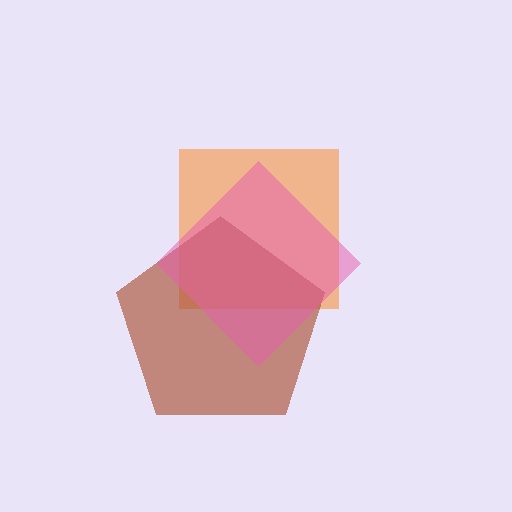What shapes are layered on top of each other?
The layered shapes are: an orange square, a brown pentagon, a pink diamond.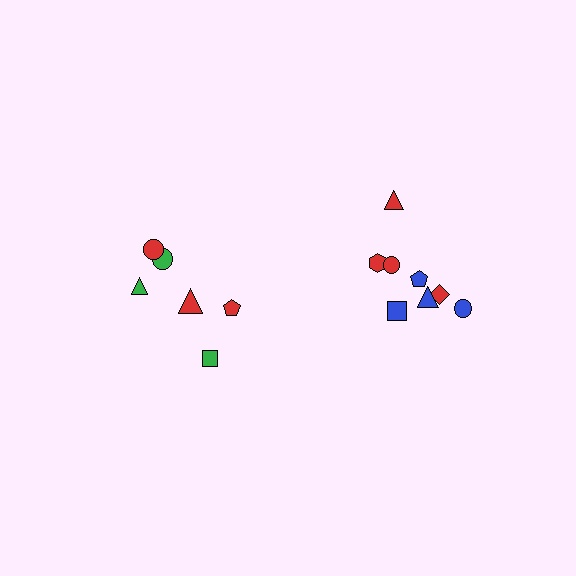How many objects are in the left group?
There are 6 objects.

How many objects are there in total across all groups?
There are 14 objects.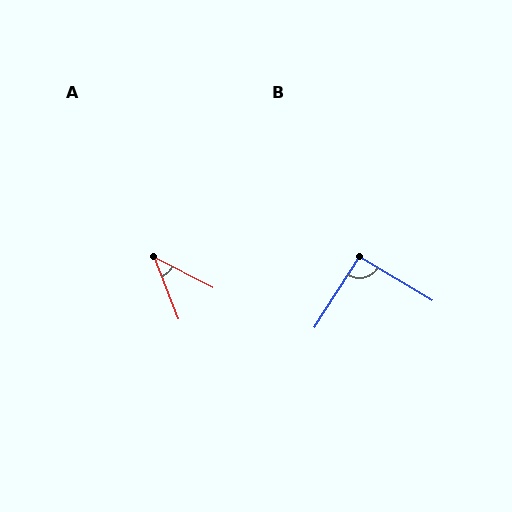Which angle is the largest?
B, at approximately 91 degrees.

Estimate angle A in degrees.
Approximately 42 degrees.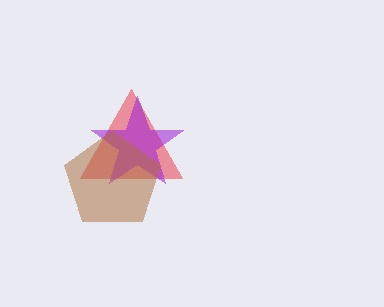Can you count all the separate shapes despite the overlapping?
Yes, there are 3 separate shapes.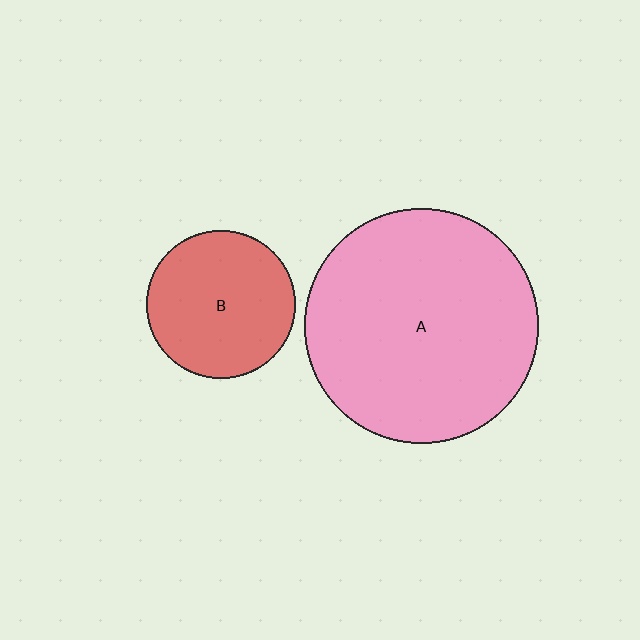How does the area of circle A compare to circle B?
Approximately 2.5 times.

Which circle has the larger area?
Circle A (pink).